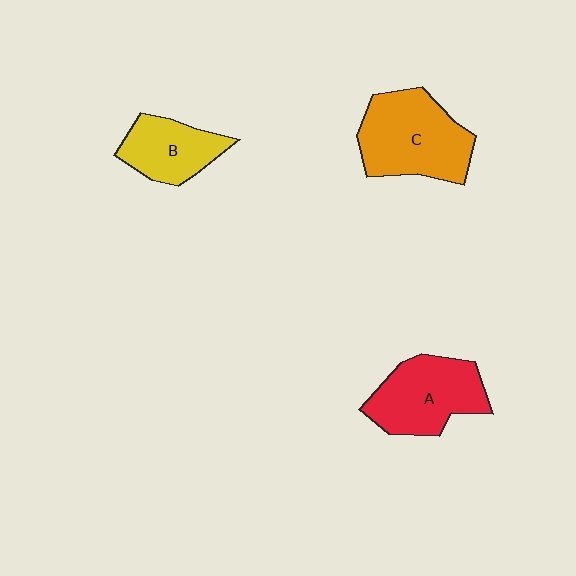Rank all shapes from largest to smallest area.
From largest to smallest: C (orange), A (red), B (yellow).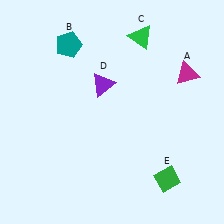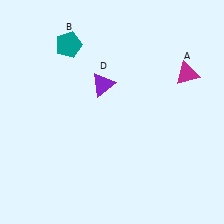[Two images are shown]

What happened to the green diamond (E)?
The green diamond (E) was removed in Image 2. It was in the bottom-right area of Image 1.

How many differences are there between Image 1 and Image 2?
There are 2 differences between the two images.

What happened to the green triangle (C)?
The green triangle (C) was removed in Image 2. It was in the top-right area of Image 1.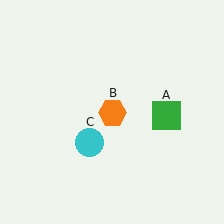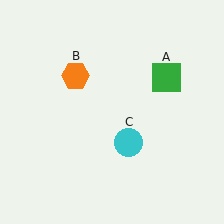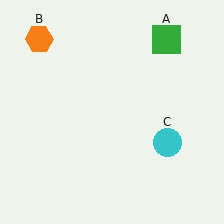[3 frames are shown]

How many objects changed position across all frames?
3 objects changed position: green square (object A), orange hexagon (object B), cyan circle (object C).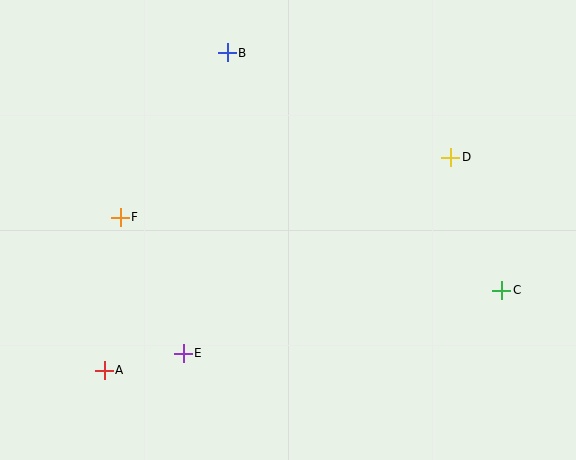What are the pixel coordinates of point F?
Point F is at (120, 217).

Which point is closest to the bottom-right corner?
Point C is closest to the bottom-right corner.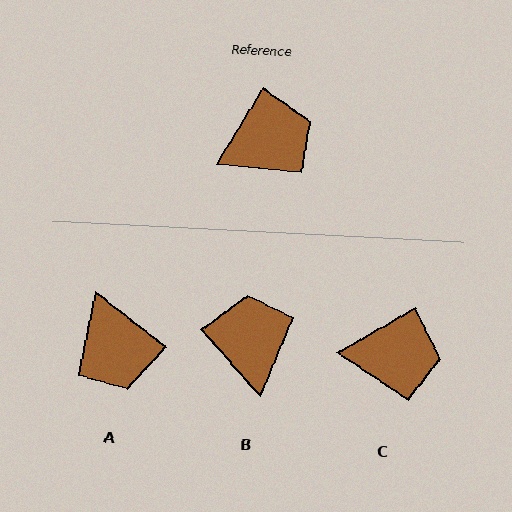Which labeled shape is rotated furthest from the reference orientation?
A, about 97 degrees away.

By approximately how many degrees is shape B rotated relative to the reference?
Approximately 73 degrees counter-clockwise.